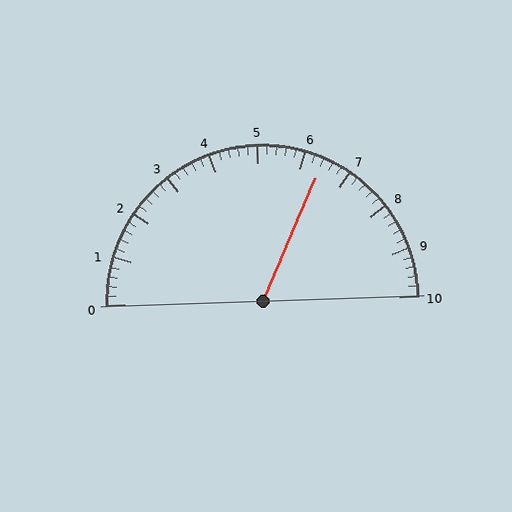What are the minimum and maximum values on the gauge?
The gauge ranges from 0 to 10.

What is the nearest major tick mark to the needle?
The nearest major tick mark is 6.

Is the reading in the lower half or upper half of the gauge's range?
The reading is in the upper half of the range (0 to 10).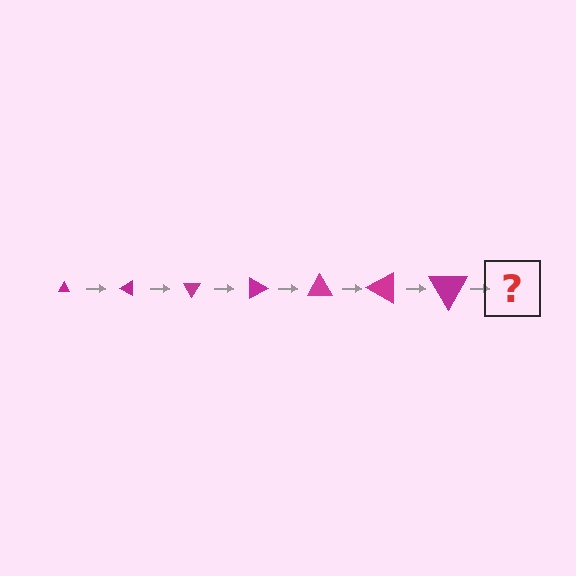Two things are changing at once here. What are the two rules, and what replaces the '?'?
The two rules are that the triangle grows larger each step and it rotates 30 degrees each step. The '?' should be a triangle, larger than the previous one and rotated 210 degrees from the start.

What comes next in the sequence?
The next element should be a triangle, larger than the previous one and rotated 210 degrees from the start.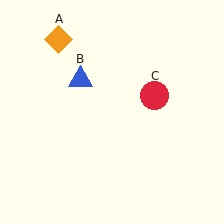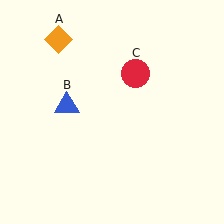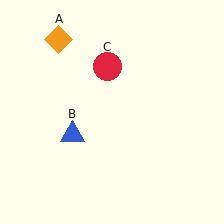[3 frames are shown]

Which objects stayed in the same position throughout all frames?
Orange diamond (object A) remained stationary.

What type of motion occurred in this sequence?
The blue triangle (object B), red circle (object C) rotated counterclockwise around the center of the scene.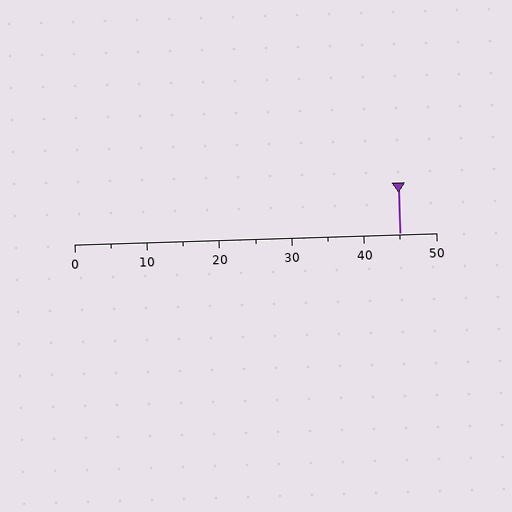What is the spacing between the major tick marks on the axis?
The major ticks are spaced 10 apart.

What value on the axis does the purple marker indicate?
The marker indicates approximately 45.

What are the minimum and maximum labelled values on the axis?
The axis runs from 0 to 50.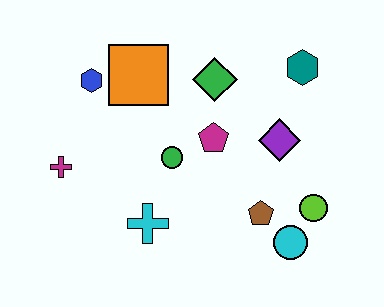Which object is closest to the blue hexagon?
The orange square is closest to the blue hexagon.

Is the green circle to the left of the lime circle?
Yes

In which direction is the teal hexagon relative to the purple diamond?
The teal hexagon is above the purple diamond.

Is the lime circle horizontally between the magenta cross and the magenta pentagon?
No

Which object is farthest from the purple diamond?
The magenta cross is farthest from the purple diamond.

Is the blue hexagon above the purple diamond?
Yes